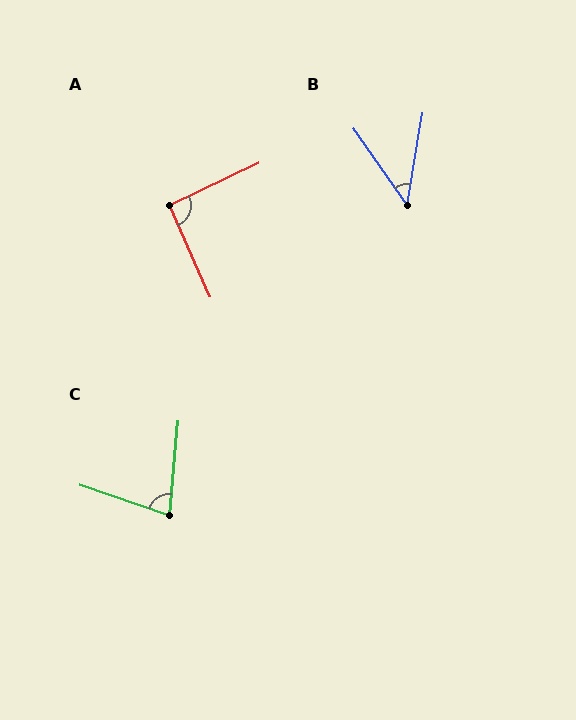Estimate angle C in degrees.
Approximately 76 degrees.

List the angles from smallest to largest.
B (45°), C (76°), A (92°).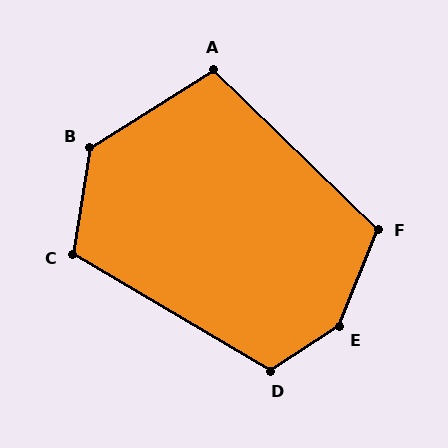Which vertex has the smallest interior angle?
A, at approximately 104 degrees.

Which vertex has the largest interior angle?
E, at approximately 145 degrees.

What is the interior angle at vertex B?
Approximately 131 degrees (obtuse).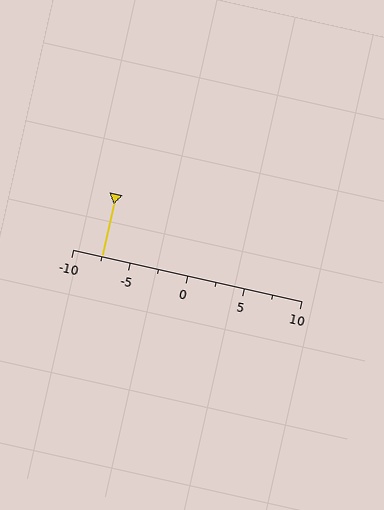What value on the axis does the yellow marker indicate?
The marker indicates approximately -7.5.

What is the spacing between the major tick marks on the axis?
The major ticks are spaced 5 apart.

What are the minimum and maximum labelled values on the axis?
The axis runs from -10 to 10.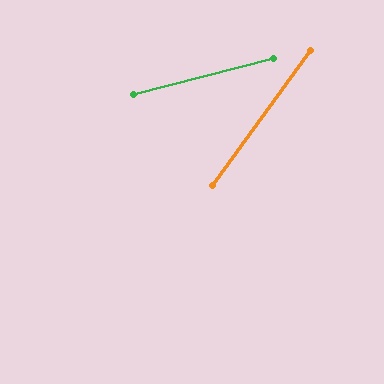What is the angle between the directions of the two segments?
Approximately 39 degrees.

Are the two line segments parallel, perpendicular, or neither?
Neither parallel nor perpendicular — they differ by about 39°.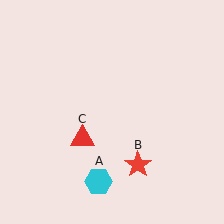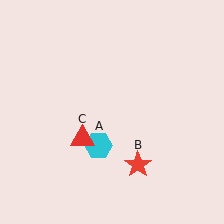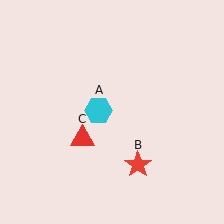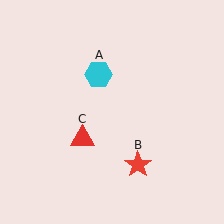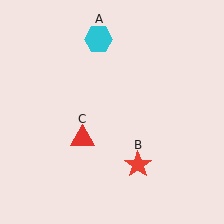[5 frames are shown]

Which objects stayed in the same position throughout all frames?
Red star (object B) and red triangle (object C) remained stationary.